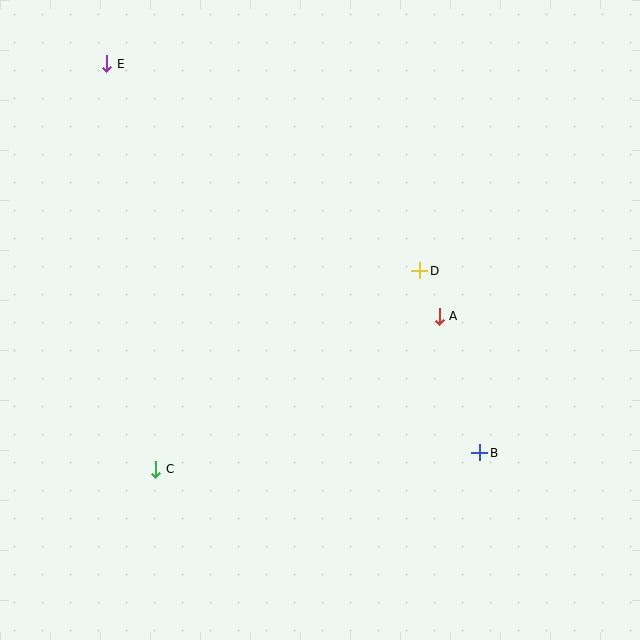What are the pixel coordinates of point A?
Point A is at (439, 316).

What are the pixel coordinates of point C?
Point C is at (156, 469).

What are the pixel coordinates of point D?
Point D is at (420, 271).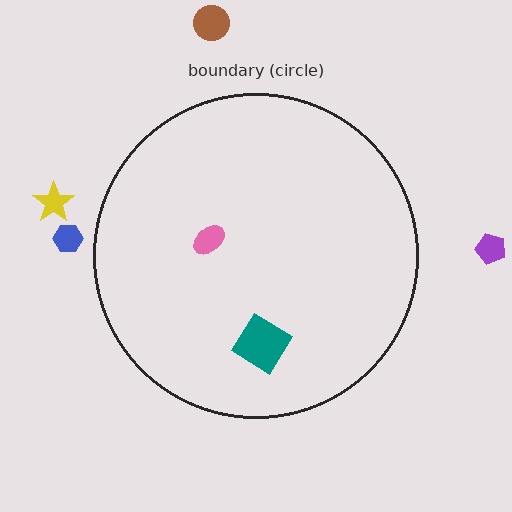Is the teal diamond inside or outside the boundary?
Inside.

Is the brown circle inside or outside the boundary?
Outside.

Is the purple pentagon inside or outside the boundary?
Outside.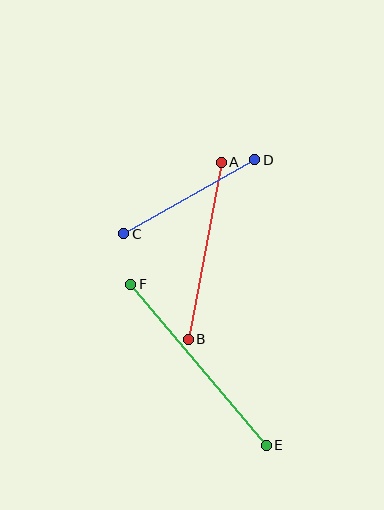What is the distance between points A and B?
The distance is approximately 180 pixels.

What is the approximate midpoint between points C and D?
The midpoint is at approximately (189, 197) pixels.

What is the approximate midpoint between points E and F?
The midpoint is at approximately (198, 365) pixels.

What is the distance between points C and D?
The distance is approximately 151 pixels.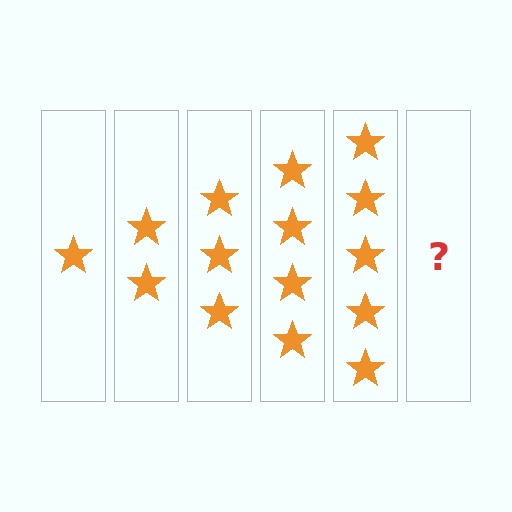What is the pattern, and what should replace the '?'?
The pattern is that each step adds one more star. The '?' should be 6 stars.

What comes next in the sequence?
The next element should be 6 stars.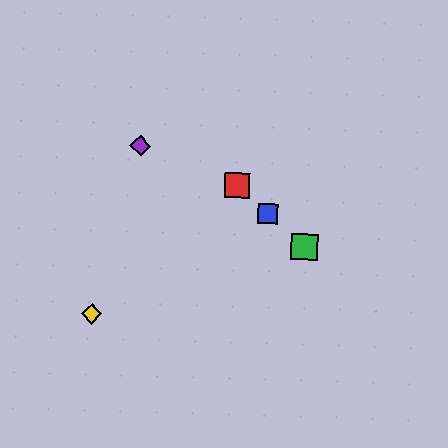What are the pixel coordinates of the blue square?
The blue square is at (268, 214).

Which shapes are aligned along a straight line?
The red square, the blue square, the green square are aligned along a straight line.